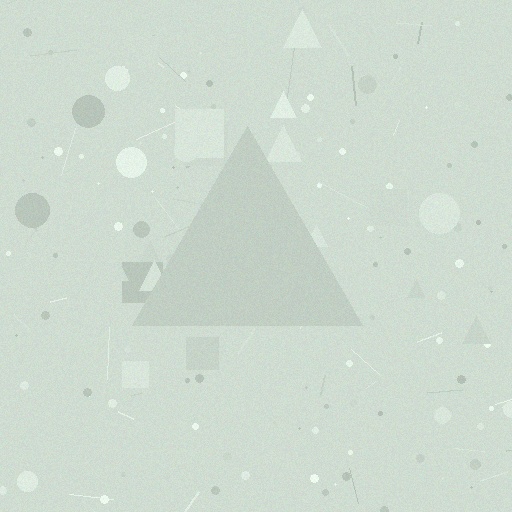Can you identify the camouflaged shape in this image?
The camouflaged shape is a triangle.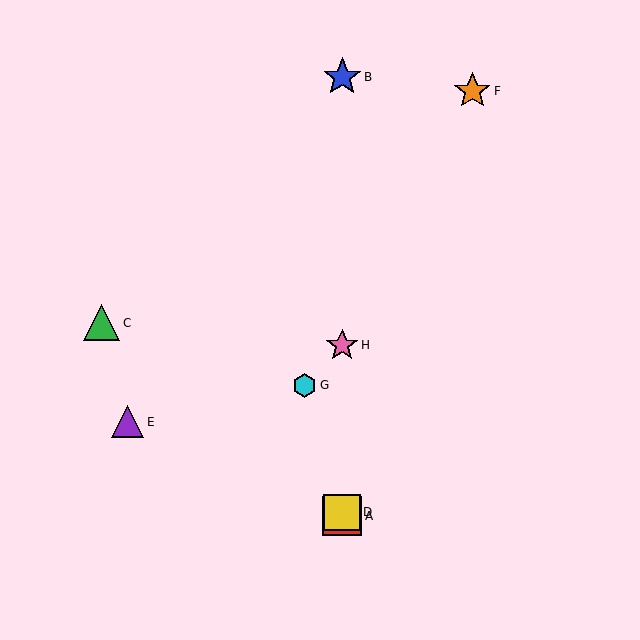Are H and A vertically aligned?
Yes, both are at x≈342.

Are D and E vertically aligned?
No, D is at x≈342 and E is at x≈128.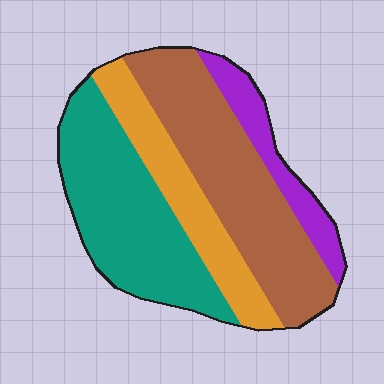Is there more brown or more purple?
Brown.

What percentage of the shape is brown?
Brown takes up about three eighths (3/8) of the shape.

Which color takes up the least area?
Purple, at roughly 10%.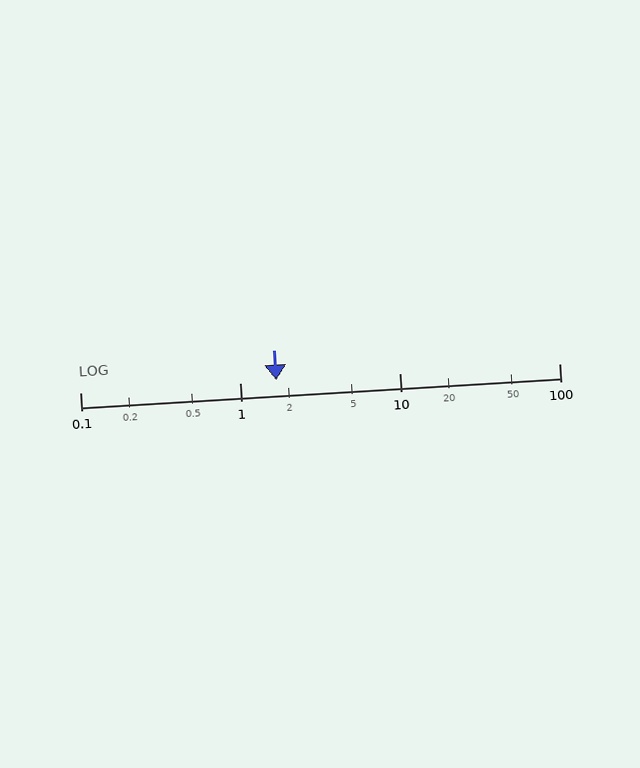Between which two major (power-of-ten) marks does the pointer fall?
The pointer is between 1 and 10.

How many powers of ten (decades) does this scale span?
The scale spans 3 decades, from 0.1 to 100.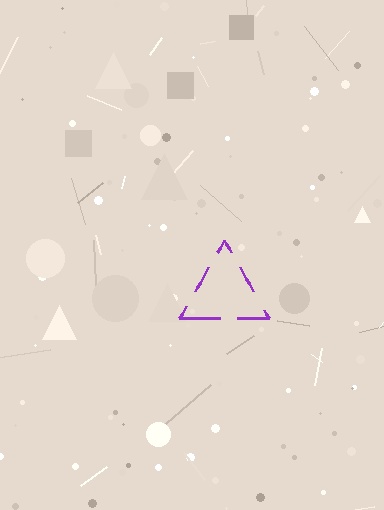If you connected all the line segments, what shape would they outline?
They would outline a triangle.